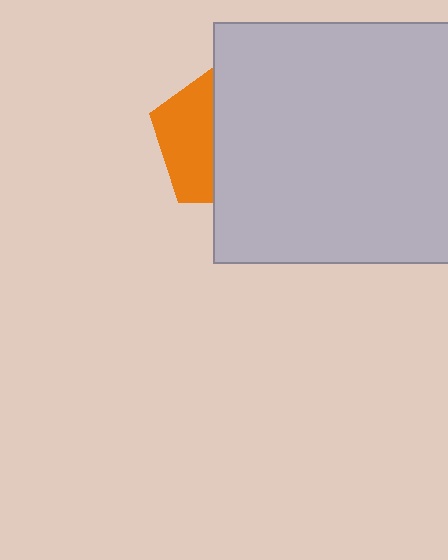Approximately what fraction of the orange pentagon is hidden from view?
Roughly 61% of the orange pentagon is hidden behind the light gray square.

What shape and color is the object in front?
The object in front is a light gray square.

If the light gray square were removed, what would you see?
You would see the complete orange pentagon.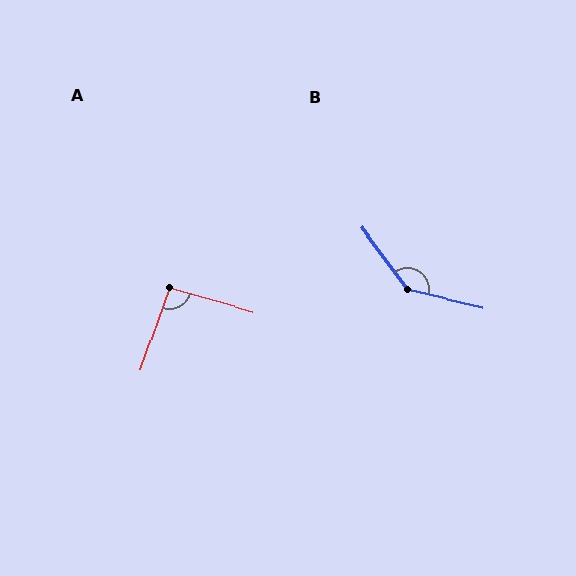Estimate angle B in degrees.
Approximately 140 degrees.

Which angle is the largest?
B, at approximately 140 degrees.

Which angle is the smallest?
A, at approximately 93 degrees.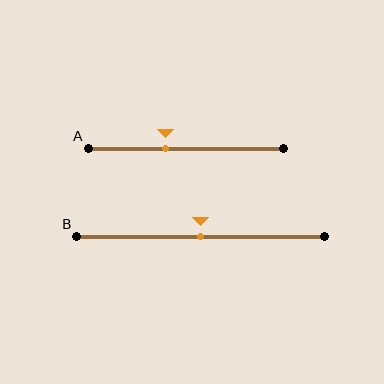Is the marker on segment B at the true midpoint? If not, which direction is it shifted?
Yes, the marker on segment B is at the true midpoint.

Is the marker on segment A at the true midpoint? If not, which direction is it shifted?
No, the marker on segment A is shifted to the left by about 10% of the segment length.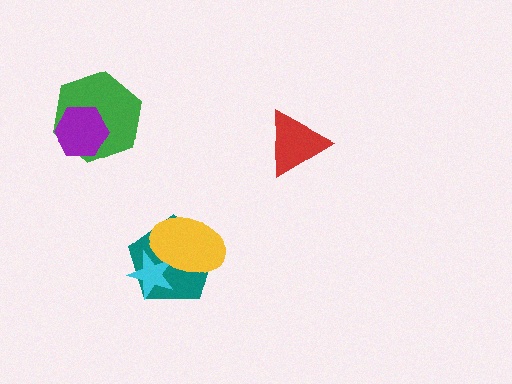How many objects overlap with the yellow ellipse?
2 objects overlap with the yellow ellipse.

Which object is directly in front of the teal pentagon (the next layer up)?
The cyan star is directly in front of the teal pentagon.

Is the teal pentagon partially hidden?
Yes, it is partially covered by another shape.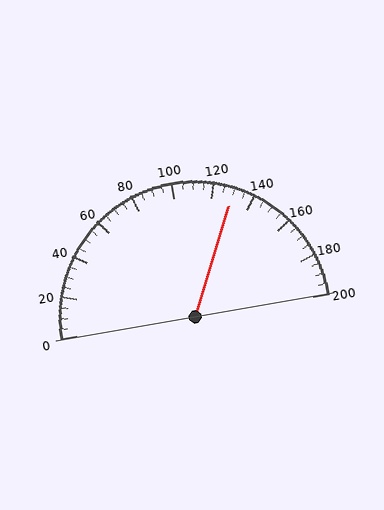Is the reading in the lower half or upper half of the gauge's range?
The reading is in the upper half of the range (0 to 200).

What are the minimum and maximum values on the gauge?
The gauge ranges from 0 to 200.